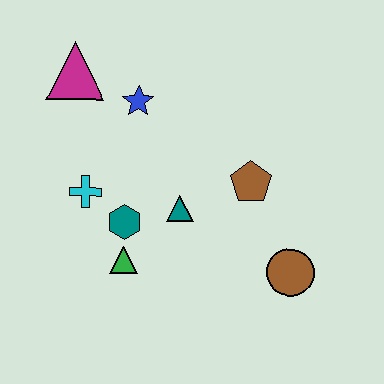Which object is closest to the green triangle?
The teal hexagon is closest to the green triangle.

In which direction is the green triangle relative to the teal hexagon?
The green triangle is below the teal hexagon.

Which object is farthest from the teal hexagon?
The brown circle is farthest from the teal hexagon.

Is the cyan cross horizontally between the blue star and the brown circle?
No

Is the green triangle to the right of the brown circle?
No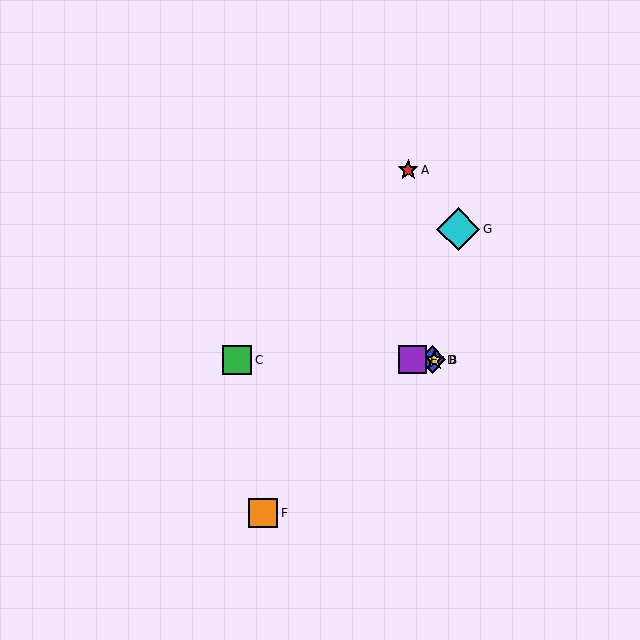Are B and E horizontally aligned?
Yes, both are at y≈360.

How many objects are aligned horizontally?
4 objects (B, C, D, E) are aligned horizontally.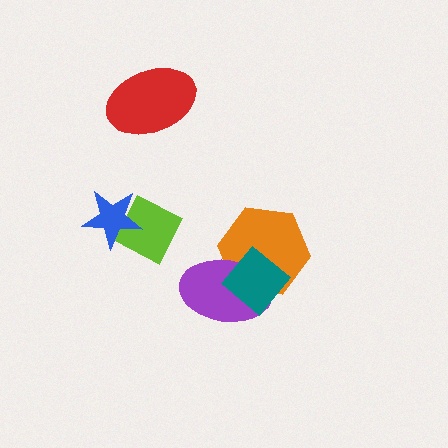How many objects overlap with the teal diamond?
2 objects overlap with the teal diamond.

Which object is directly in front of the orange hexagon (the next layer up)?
The purple ellipse is directly in front of the orange hexagon.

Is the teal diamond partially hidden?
No, no other shape covers it.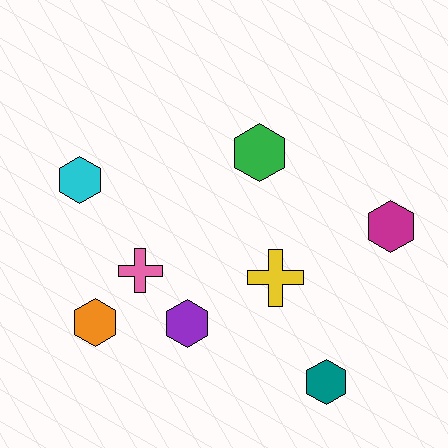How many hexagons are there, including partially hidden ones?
There are 6 hexagons.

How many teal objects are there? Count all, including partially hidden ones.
There is 1 teal object.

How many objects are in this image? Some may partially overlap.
There are 8 objects.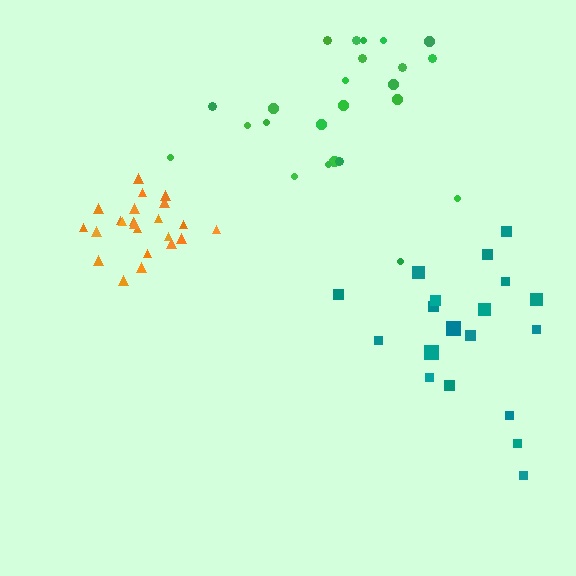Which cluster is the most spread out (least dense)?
Teal.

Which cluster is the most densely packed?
Orange.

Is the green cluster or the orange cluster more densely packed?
Orange.